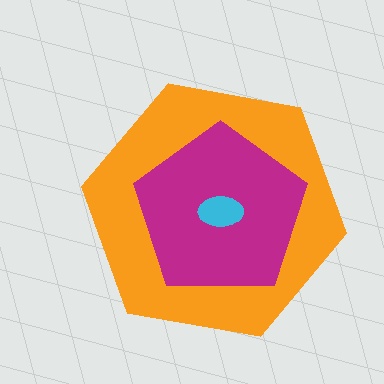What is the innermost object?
The cyan ellipse.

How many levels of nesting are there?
3.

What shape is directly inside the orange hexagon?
The magenta pentagon.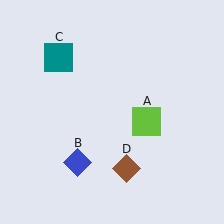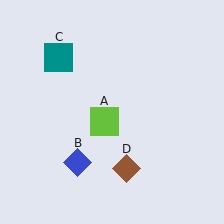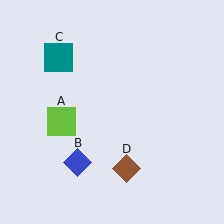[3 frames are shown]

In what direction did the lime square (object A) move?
The lime square (object A) moved left.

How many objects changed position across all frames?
1 object changed position: lime square (object A).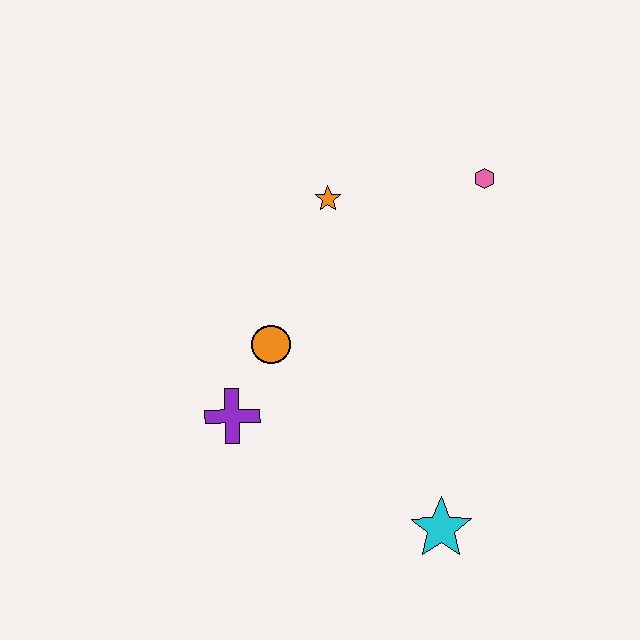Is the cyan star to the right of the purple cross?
Yes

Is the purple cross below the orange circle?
Yes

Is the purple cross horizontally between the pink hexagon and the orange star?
No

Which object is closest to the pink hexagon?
The orange star is closest to the pink hexagon.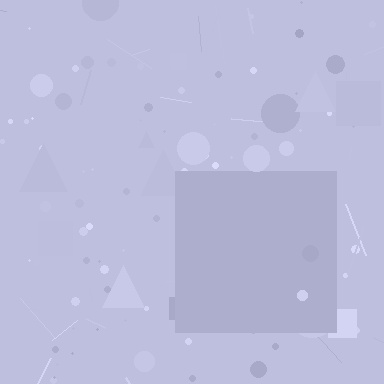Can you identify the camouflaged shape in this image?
The camouflaged shape is a square.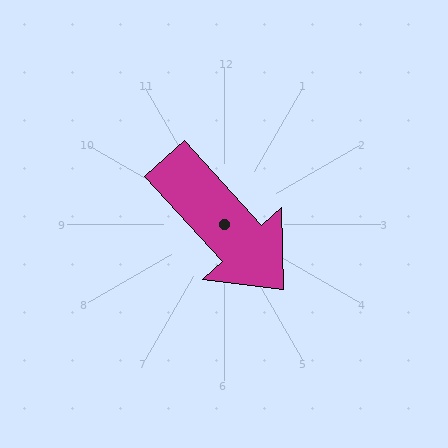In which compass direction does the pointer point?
Southeast.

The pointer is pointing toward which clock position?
Roughly 5 o'clock.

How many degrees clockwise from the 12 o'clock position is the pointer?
Approximately 138 degrees.